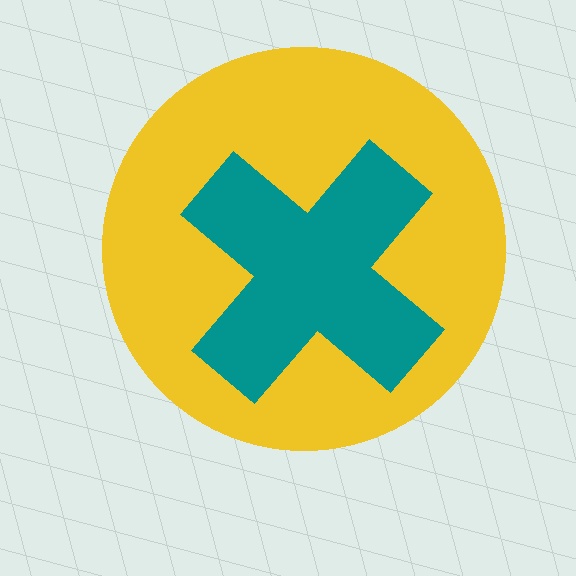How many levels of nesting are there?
2.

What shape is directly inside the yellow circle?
The teal cross.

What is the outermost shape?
The yellow circle.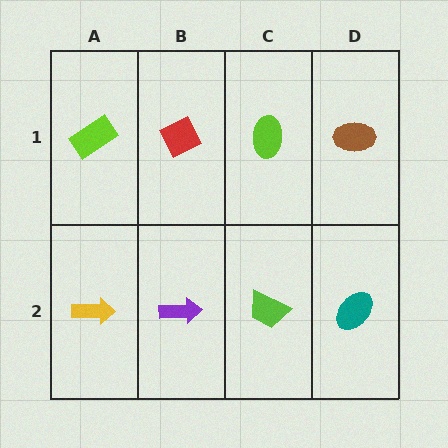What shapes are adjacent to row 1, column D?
A teal ellipse (row 2, column D), a lime ellipse (row 1, column C).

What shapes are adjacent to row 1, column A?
A yellow arrow (row 2, column A), a red diamond (row 1, column B).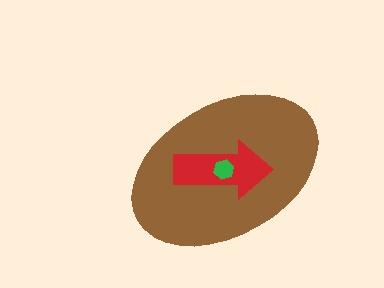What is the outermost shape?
The brown ellipse.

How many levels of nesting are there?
3.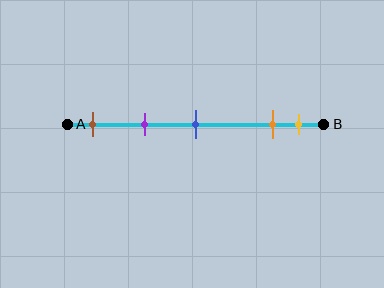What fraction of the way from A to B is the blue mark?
The blue mark is approximately 50% (0.5) of the way from A to B.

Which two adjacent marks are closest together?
The orange and yellow marks are the closest adjacent pair.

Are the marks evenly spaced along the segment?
No, the marks are not evenly spaced.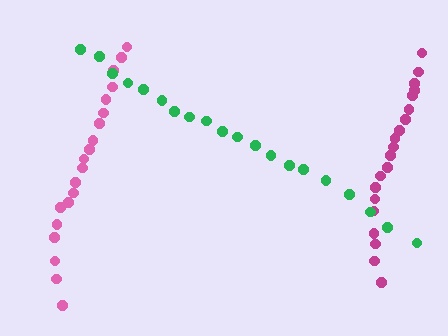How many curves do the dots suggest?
There are 3 distinct paths.